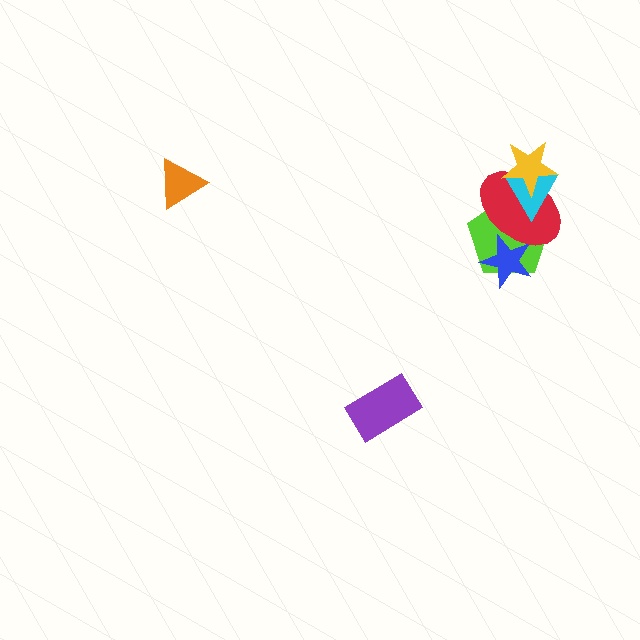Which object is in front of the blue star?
The red ellipse is in front of the blue star.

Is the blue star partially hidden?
Yes, it is partially covered by another shape.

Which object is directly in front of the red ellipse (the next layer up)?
The cyan triangle is directly in front of the red ellipse.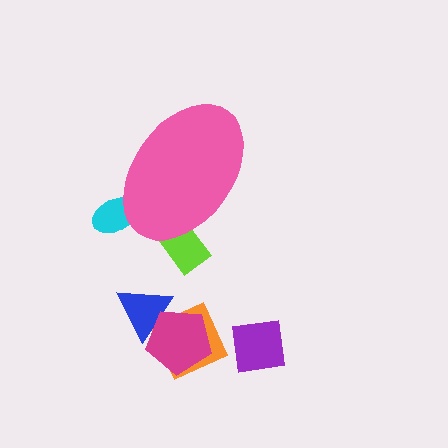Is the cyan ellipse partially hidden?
Yes, the cyan ellipse is partially hidden behind the pink ellipse.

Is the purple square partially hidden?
No, the purple square is fully visible.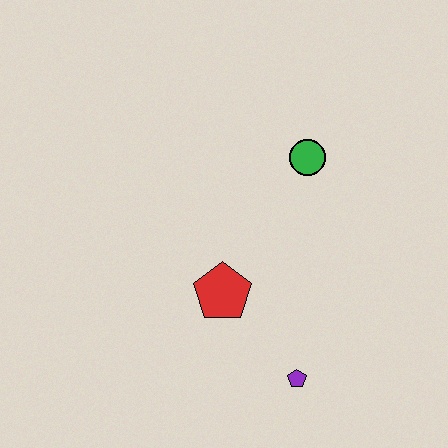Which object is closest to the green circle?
The red pentagon is closest to the green circle.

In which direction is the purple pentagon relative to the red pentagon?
The purple pentagon is below the red pentagon.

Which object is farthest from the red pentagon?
The green circle is farthest from the red pentagon.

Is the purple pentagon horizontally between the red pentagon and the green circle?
Yes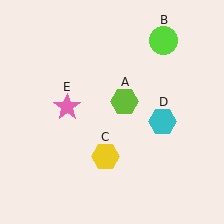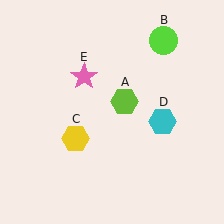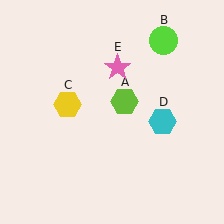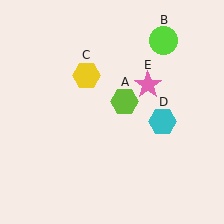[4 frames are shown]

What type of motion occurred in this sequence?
The yellow hexagon (object C), pink star (object E) rotated clockwise around the center of the scene.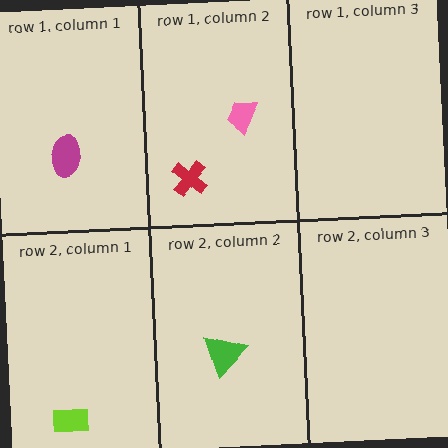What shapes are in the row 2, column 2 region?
The green triangle.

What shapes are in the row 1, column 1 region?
The magenta ellipse.